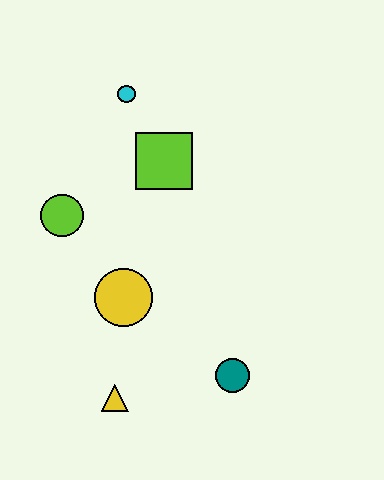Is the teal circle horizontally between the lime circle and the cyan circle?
No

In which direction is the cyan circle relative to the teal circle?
The cyan circle is above the teal circle.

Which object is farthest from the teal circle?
The cyan circle is farthest from the teal circle.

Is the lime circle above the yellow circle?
Yes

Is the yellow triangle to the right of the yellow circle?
No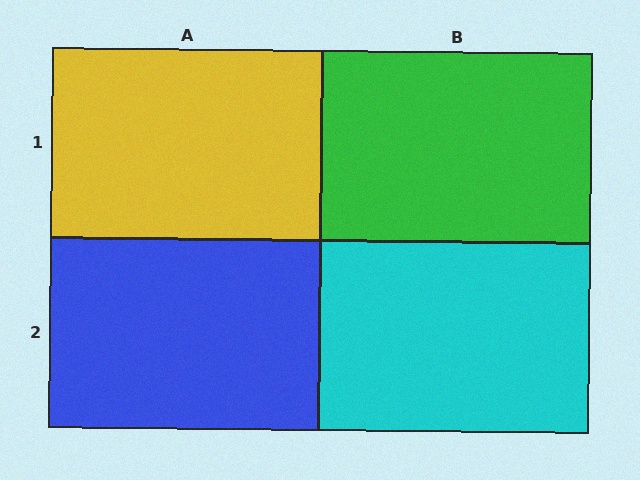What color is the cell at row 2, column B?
Cyan.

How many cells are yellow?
1 cell is yellow.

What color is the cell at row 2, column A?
Blue.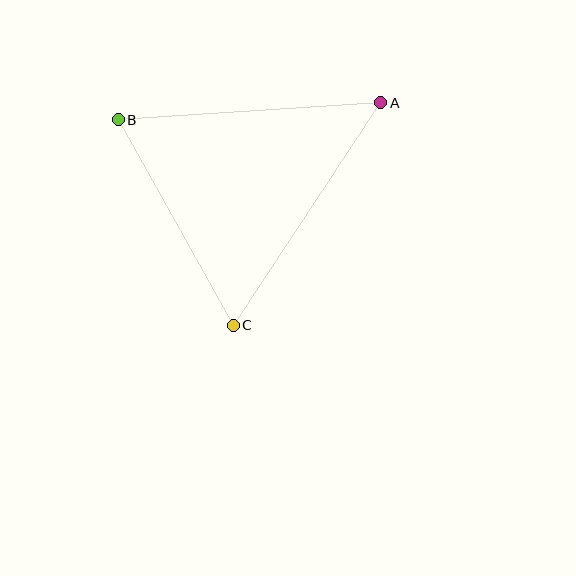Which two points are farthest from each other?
Points A and C are farthest from each other.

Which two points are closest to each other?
Points B and C are closest to each other.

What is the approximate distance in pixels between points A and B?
The distance between A and B is approximately 263 pixels.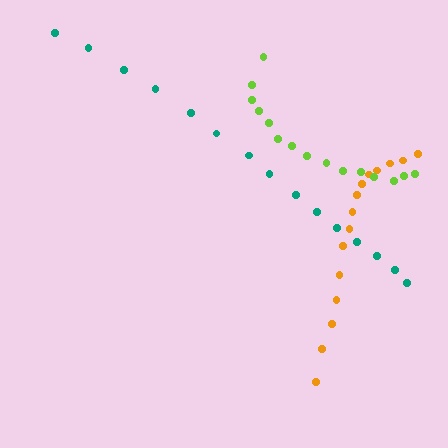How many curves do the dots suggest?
There are 3 distinct paths.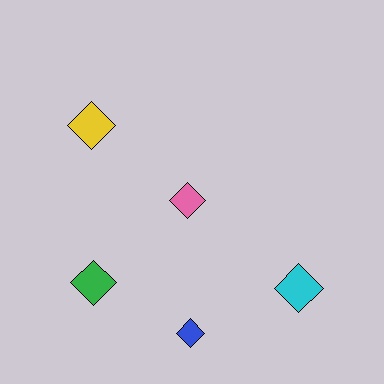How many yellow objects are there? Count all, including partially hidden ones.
There is 1 yellow object.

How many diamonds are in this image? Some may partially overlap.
There are 5 diamonds.